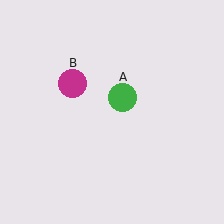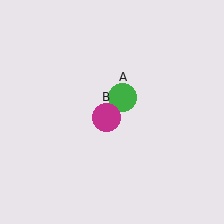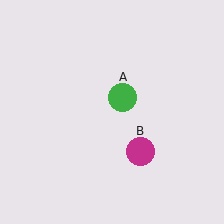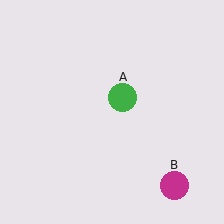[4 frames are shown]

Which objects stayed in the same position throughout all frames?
Green circle (object A) remained stationary.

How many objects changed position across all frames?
1 object changed position: magenta circle (object B).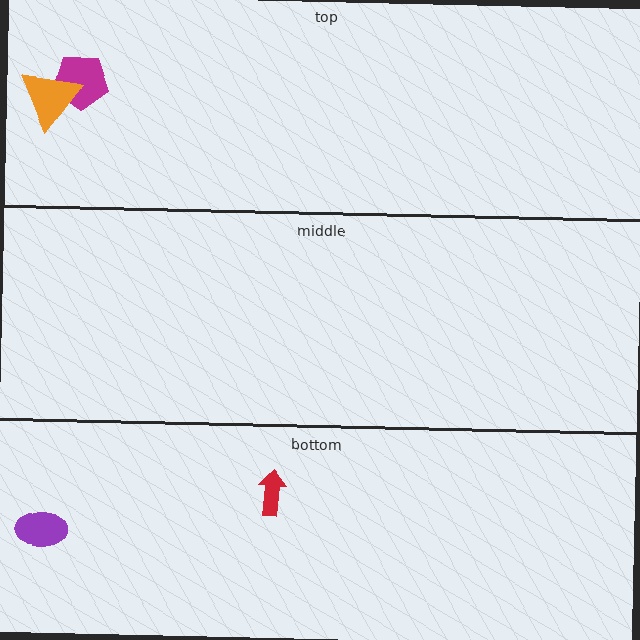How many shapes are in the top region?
2.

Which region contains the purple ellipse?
The bottom region.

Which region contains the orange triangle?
The top region.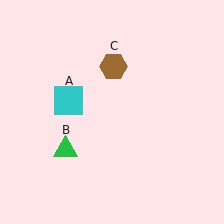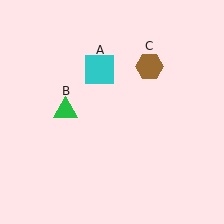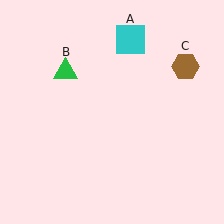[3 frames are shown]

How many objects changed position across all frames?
3 objects changed position: cyan square (object A), green triangle (object B), brown hexagon (object C).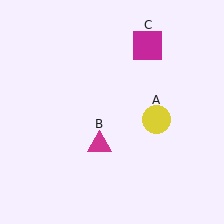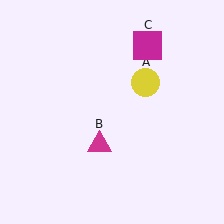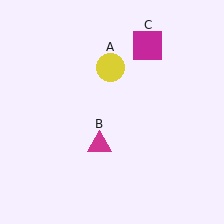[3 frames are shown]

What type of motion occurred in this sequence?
The yellow circle (object A) rotated counterclockwise around the center of the scene.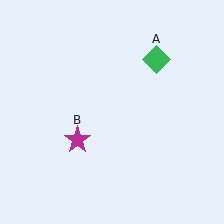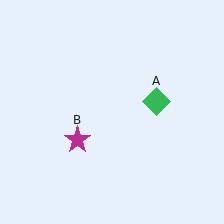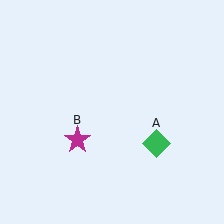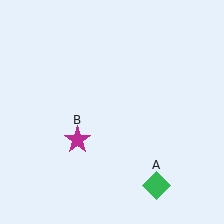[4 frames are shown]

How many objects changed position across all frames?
1 object changed position: green diamond (object A).